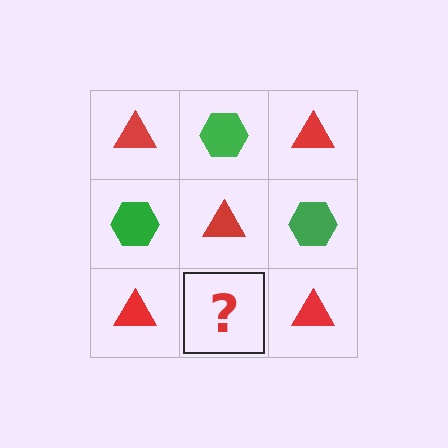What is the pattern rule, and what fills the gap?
The rule is that it alternates red triangle and green hexagon in a checkerboard pattern. The gap should be filled with a green hexagon.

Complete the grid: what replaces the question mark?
The question mark should be replaced with a green hexagon.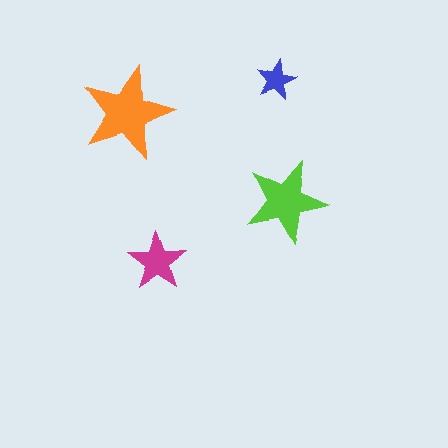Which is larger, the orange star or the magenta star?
The orange one.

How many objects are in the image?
There are 4 objects in the image.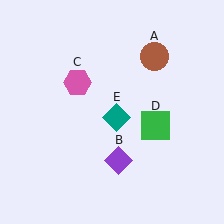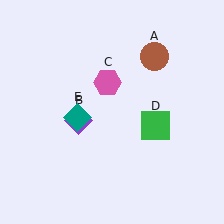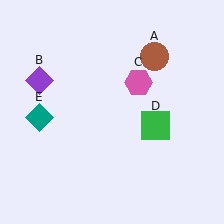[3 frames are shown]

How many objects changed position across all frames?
3 objects changed position: purple diamond (object B), pink hexagon (object C), teal diamond (object E).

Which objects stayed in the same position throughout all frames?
Brown circle (object A) and green square (object D) remained stationary.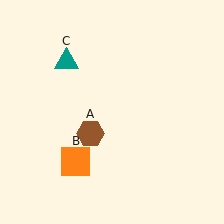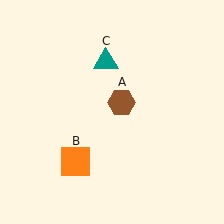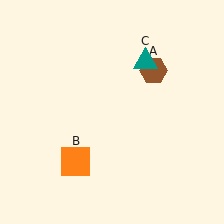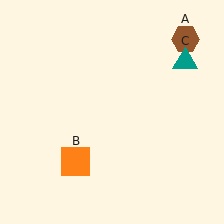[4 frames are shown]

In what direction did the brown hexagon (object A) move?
The brown hexagon (object A) moved up and to the right.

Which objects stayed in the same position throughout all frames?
Orange square (object B) remained stationary.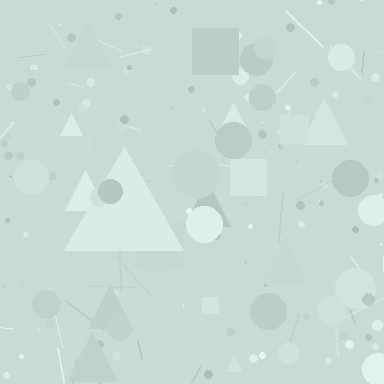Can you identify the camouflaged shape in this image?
The camouflaged shape is a triangle.